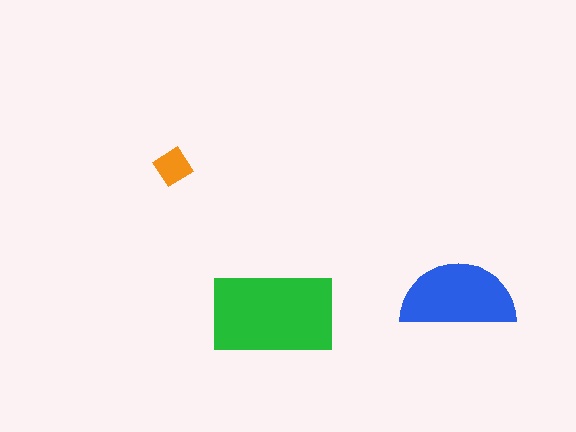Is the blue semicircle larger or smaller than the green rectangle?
Smaller.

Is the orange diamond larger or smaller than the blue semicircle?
Smaller.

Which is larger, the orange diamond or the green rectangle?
The green rectangle.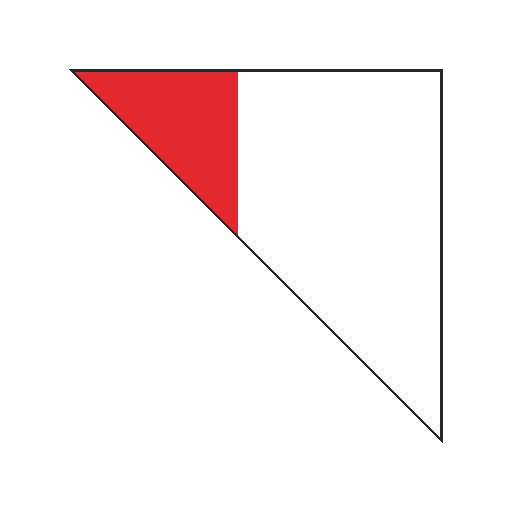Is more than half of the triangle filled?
No.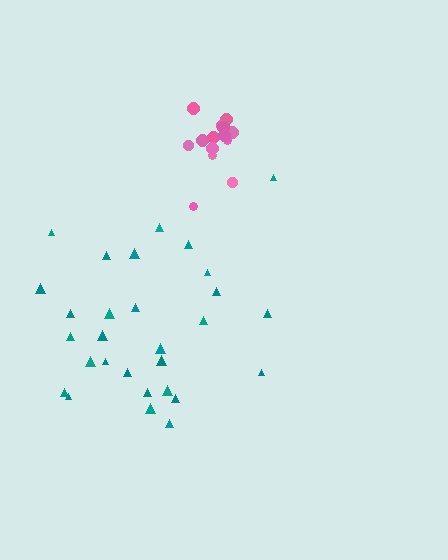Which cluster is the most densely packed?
Pink.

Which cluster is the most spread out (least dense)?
Teal.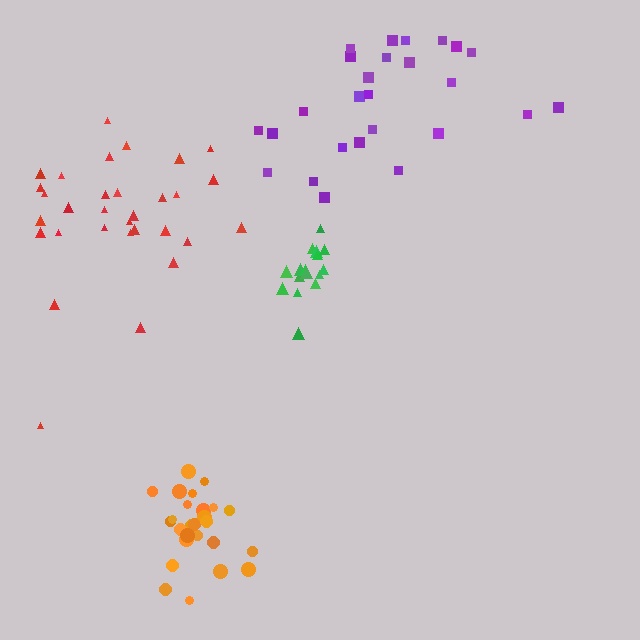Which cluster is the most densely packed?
Green.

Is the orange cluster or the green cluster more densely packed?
Green.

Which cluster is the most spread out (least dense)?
Purple.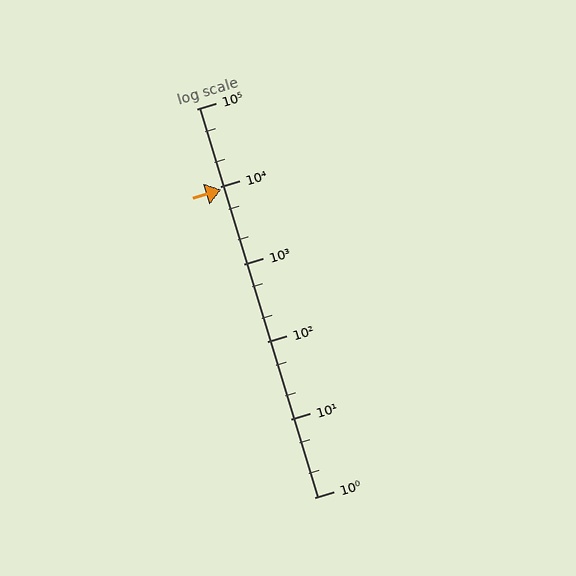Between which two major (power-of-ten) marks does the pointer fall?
The pointer is between 1000 and 10000.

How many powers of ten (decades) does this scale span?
The scale spans 5 decades, from 1 to 100000.